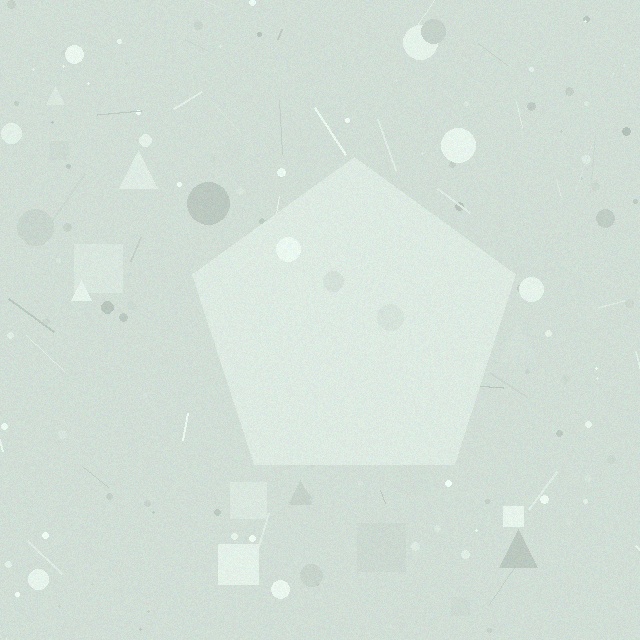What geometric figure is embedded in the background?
A pentagon is embedded in the background.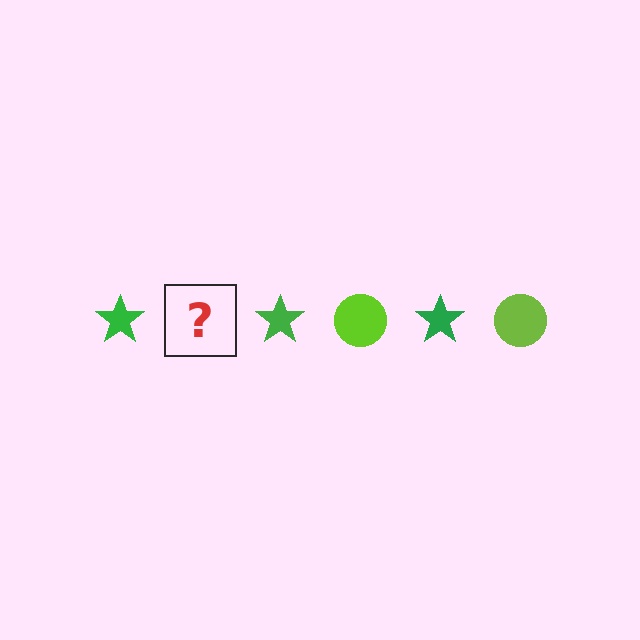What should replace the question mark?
The question mark should be replaced with a lime circle.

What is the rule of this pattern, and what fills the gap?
The rule is that the pattern alternates between green star and lime circle. The gap should be filled with a lime circle.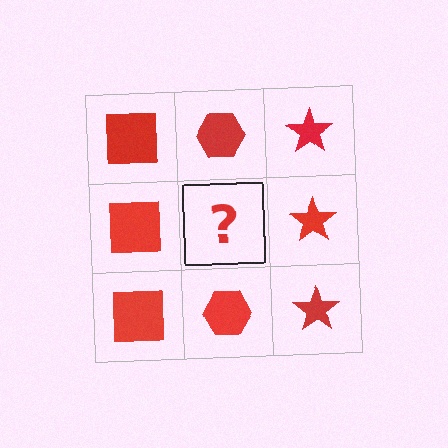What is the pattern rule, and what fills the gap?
The rule is that each column has a consistent shape. The gap should be filled with a red hexagon.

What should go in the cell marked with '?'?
The missing cell should contain a red hexagon.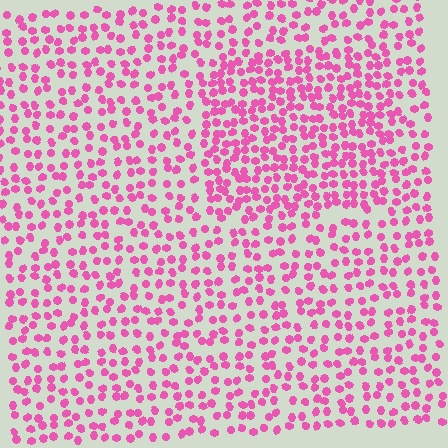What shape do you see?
I see a rectangle.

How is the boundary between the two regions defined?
The boundary is defined by a change in element density (approximately 1.6x ratio). All elements are the same color, size, and shape.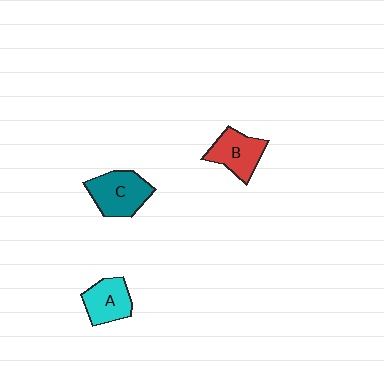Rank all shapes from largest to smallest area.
From largest to smallest: C (teal), B (red), A (cyan).